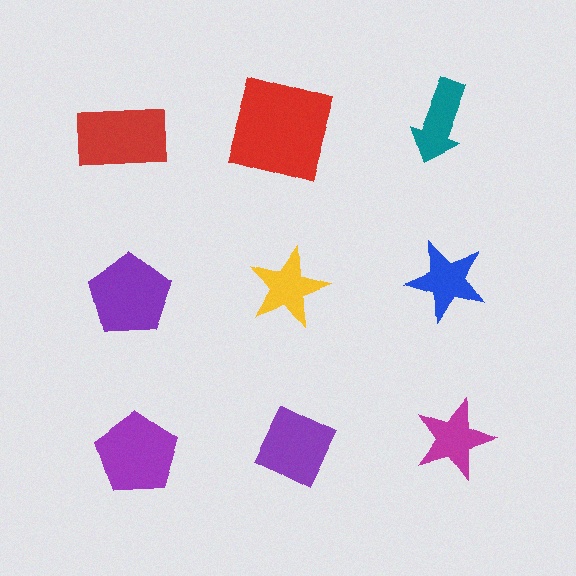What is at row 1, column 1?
A red rectangle.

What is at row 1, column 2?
A red square.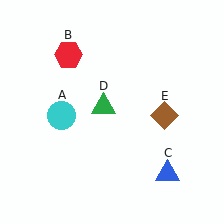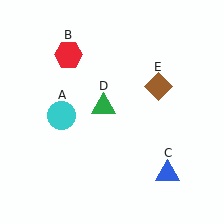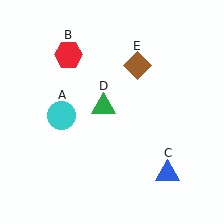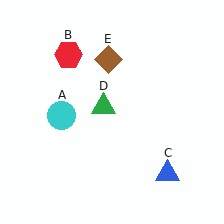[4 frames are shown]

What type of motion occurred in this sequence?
The brown diamond (object E) rotated counterclockwise around the center of the scene.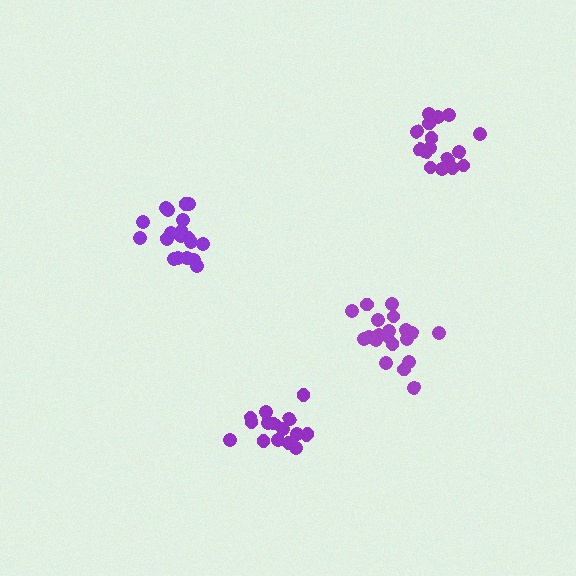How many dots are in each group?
Group 1: 16 dots, Group 2: 20 dots, Group 3: 16 dots, Group 4: 20 dots (72 total).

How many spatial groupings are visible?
There are 4 spatial groupings.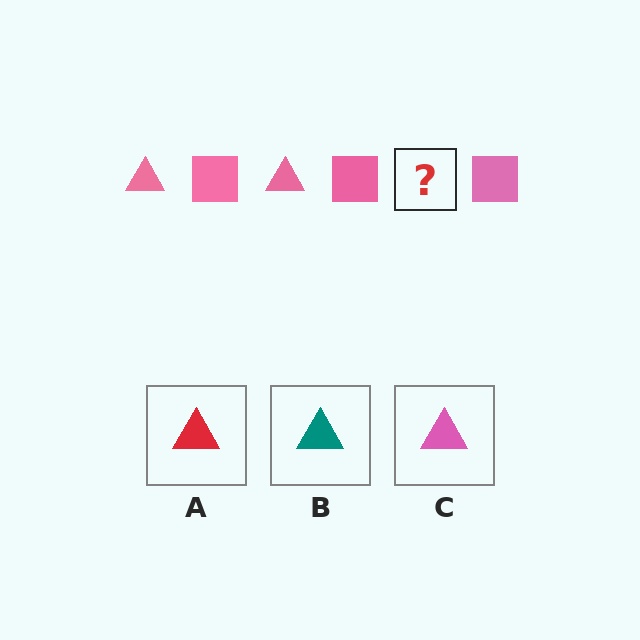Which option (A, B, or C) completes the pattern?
C.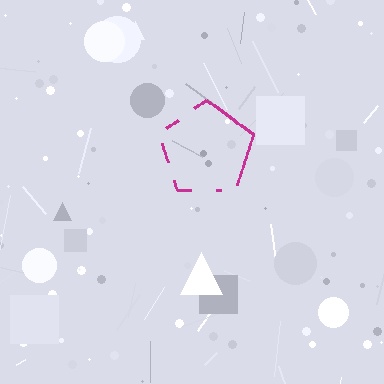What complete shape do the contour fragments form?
The contour fragments form a pentagon.